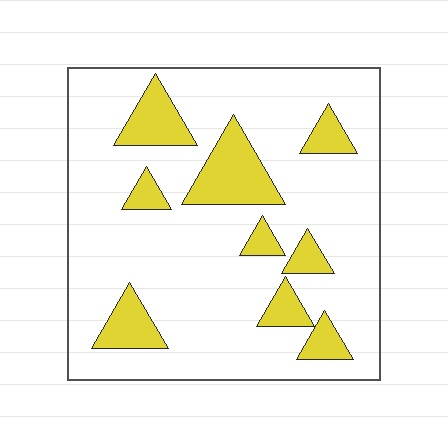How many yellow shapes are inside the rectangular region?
9.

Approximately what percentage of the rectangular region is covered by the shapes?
Approximately 20%.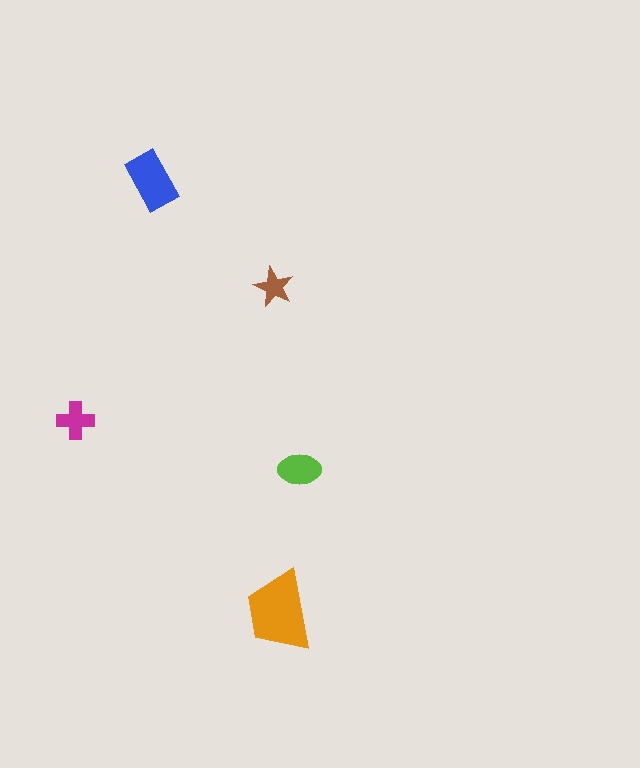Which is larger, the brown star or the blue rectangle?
The blue rectangle.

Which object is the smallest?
The brown star.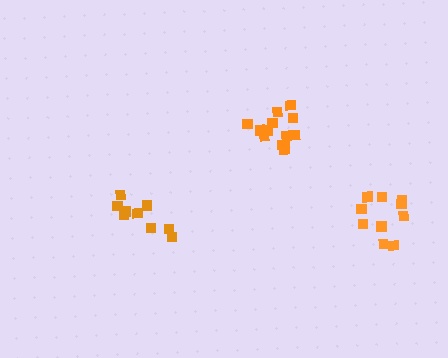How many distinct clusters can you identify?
There are 3 distinct clusters.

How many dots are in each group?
Group 1: 9 dots, Group 2: 13 dots, Group 3: 10 dots (32 total).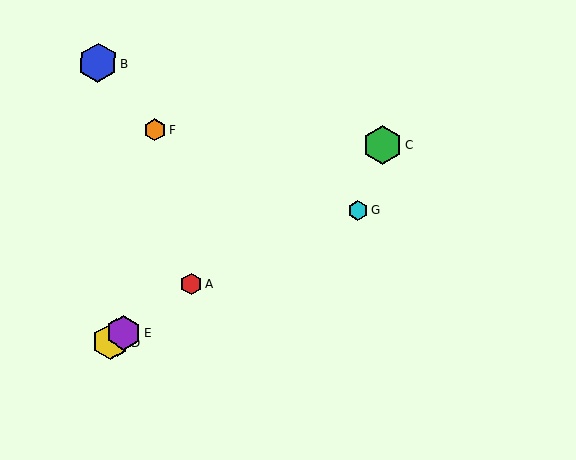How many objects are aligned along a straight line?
4 objects (A, C, D, E) are aligned along a straight line.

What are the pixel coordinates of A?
Object A is at (191, 284).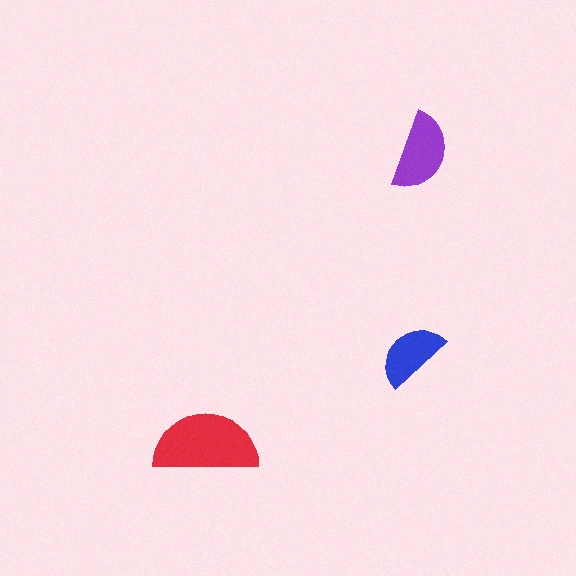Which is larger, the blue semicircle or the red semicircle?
The red one.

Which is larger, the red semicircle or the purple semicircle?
The red one.